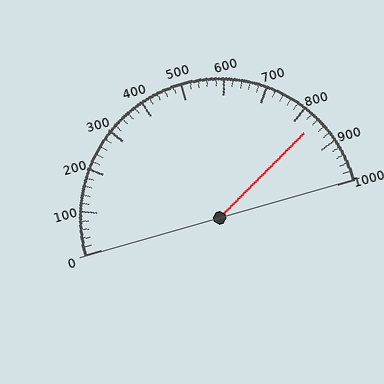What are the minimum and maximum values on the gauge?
The gauge ranges from 0 to 1000.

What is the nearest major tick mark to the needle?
The nearest major tick mark is 800.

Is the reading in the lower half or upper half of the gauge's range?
The reading is in the upper half of the range (0 to 1000).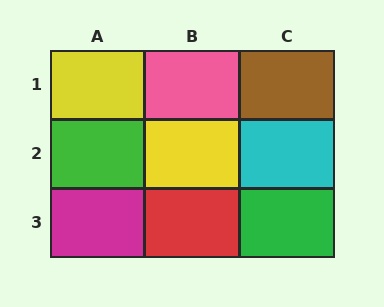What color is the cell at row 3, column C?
Green.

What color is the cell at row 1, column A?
Yellow.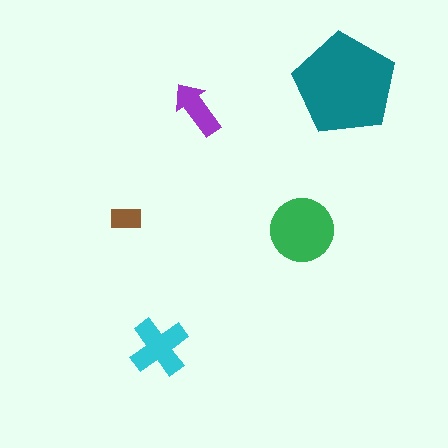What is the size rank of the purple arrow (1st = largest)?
4th.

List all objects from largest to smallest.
The teal pentagon, the green circle, the cyan cross, the purple arrow, the brown rectangle.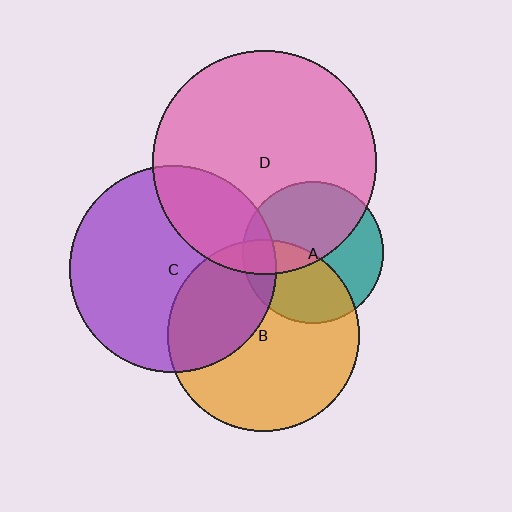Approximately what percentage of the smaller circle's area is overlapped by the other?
Approximately 40%.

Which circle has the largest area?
Circle D (pink).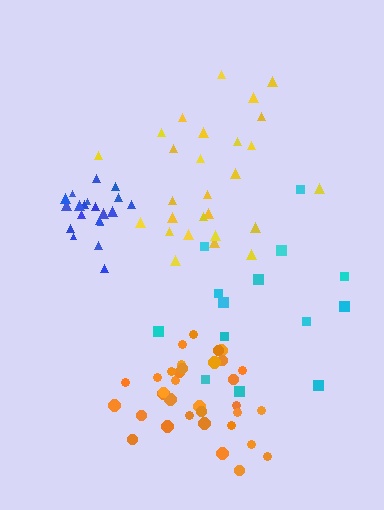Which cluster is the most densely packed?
Blue.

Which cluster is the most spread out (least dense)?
Cyan.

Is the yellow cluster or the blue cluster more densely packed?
Blue.